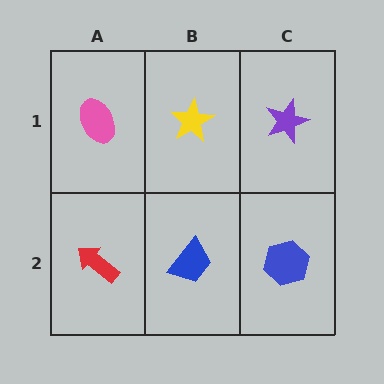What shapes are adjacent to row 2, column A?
A pink ellipse (row 1, column A), a blue trapezoid (row 2, column B).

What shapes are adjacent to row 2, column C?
A purple star (row 1, column C), a blue trapezoid (row 2, column B).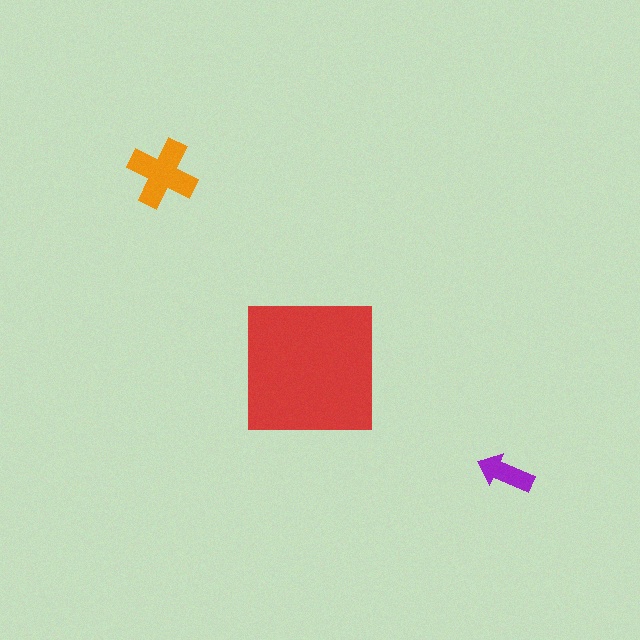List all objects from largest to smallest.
The red square, the orange cross, the purple arrow.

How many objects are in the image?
There are 3 objects in the image.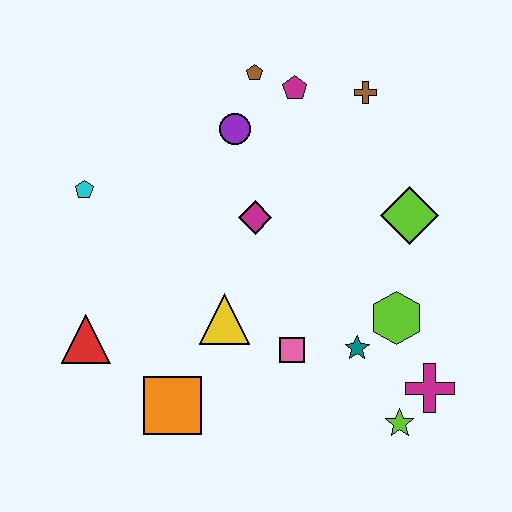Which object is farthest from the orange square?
The brown cross is farthest from the orange square.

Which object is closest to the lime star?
The magenta cross is closest to the lime star.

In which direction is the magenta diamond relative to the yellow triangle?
The magenta diamond is above the yellow triangle.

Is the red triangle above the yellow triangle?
No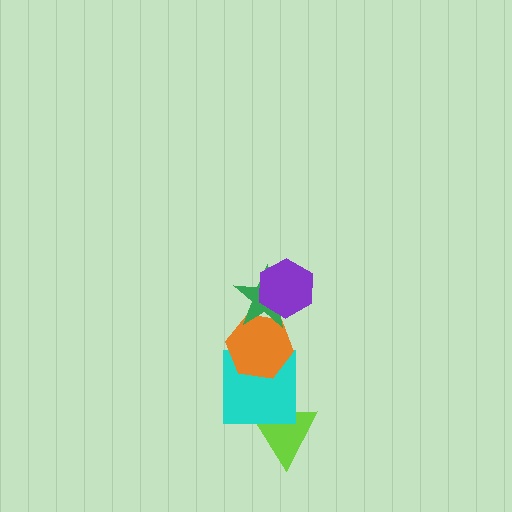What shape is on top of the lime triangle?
The cyan square is on top of the lime triangle.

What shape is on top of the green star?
The purple hexagon is on top of the green star.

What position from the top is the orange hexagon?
The orange hexagon is 3rd from the top.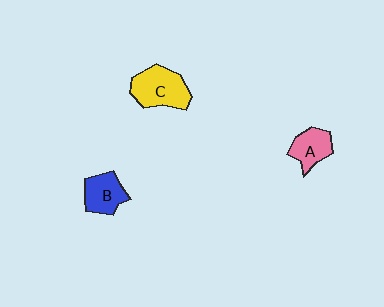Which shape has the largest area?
Shape C (yellow).